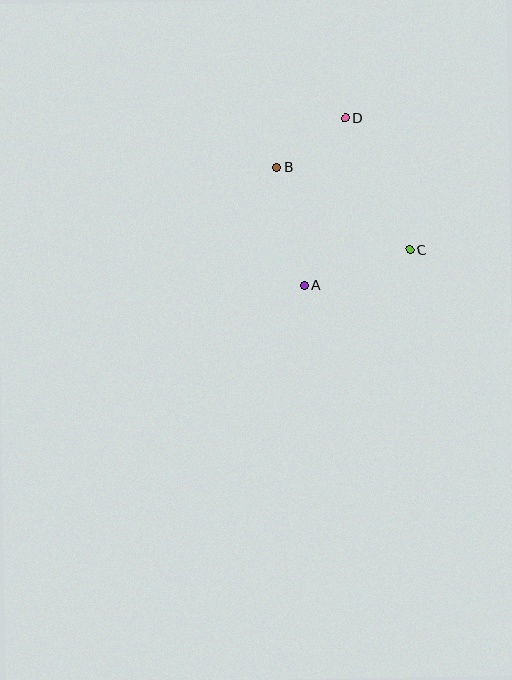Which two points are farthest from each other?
Points A and D are farthest from each other.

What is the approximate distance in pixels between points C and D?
The distance between C and D is approximately 147 pixels.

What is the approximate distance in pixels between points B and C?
The distance between B and C is approximately 156 pixels.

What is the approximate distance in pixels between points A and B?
The distance between A and B is approximately 121 pixels.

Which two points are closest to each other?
Points B and D are closest to each other.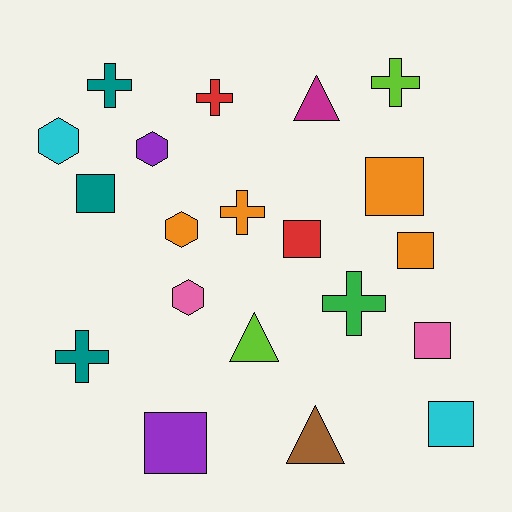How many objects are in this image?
There are 20 objects.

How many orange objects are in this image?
There are 4 orange objects.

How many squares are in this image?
There are 7 squares.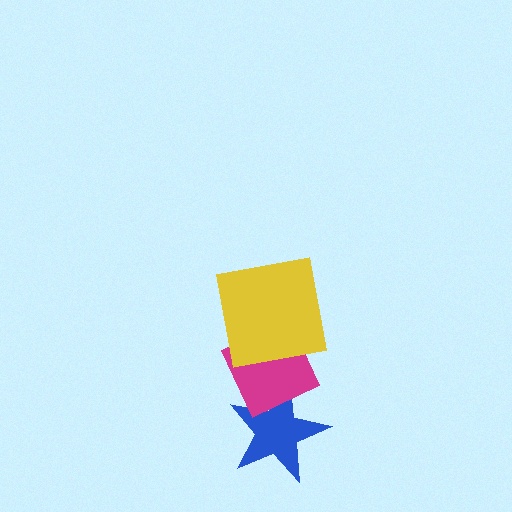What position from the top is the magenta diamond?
The magenta diamond is 2nd from the top.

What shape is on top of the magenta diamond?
The yellow square is on top of the magenta diamond.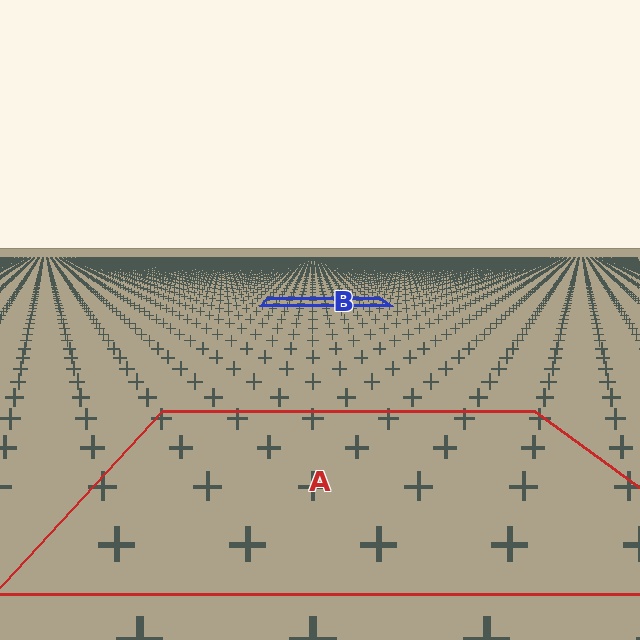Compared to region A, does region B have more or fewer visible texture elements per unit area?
Region B has more texture elements per unit area — they are packed more densely because it is farther away.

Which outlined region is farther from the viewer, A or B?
Region B is farther from the viewer — the texture elements inside it appear smaller and more densely packed.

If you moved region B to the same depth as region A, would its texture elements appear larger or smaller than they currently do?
They would appear larger. At a closer depth, the same texture elements are projected at a bigger on-screen size.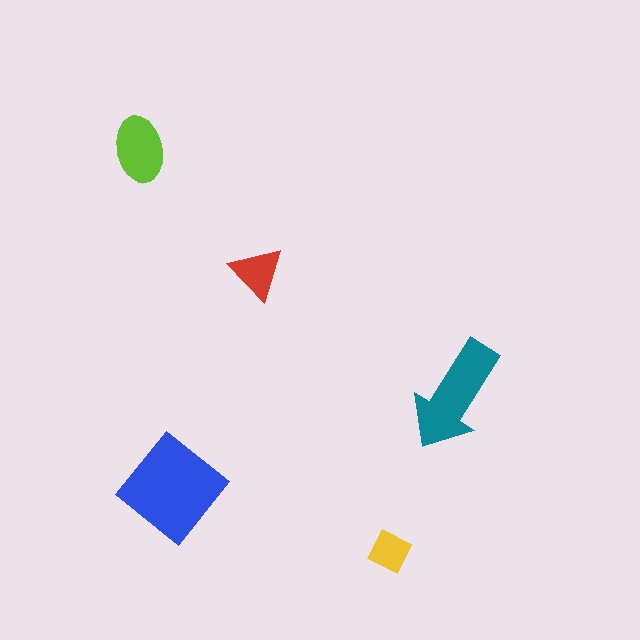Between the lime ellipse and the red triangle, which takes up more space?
The lime ellipse.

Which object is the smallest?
The yellow diamond.